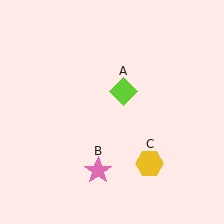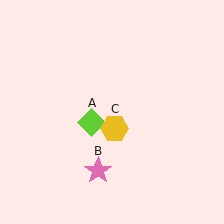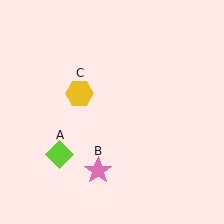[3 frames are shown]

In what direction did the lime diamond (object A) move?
The lime diamond (object A) moved down and to the left.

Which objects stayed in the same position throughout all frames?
Pink star (object B) remained stationary.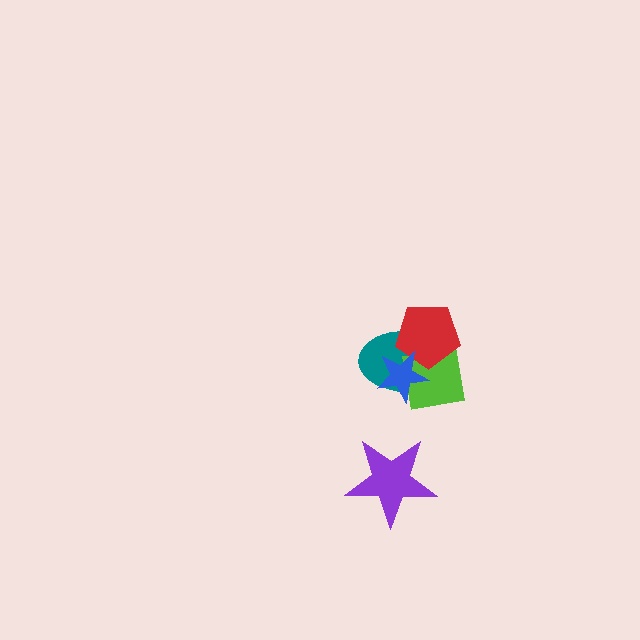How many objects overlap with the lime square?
3 objects overlap with the lime square.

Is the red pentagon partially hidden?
Yes, it is partially covered by another shape.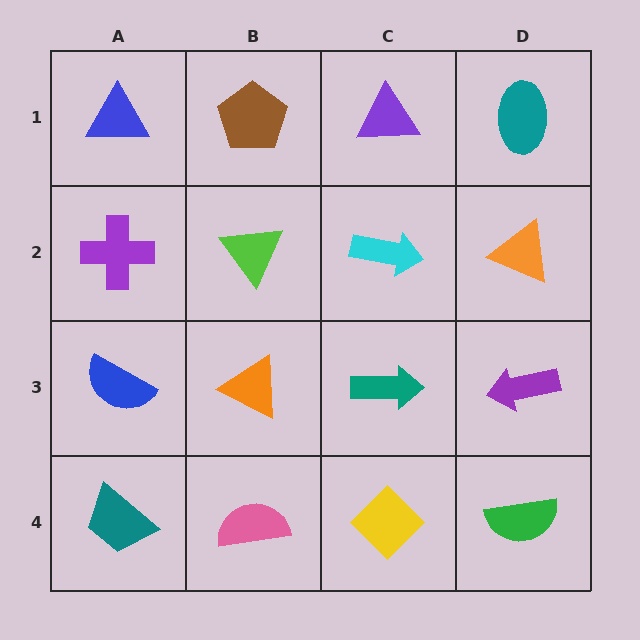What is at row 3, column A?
A blue semicircle.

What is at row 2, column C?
A cyan arrow.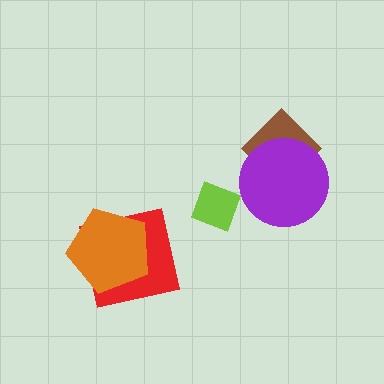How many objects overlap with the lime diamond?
0 objects overlap with the lime diamond.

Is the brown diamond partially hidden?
Yes, it is partially covered by another shape.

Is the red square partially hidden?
Yes, it is partially covered by another shape.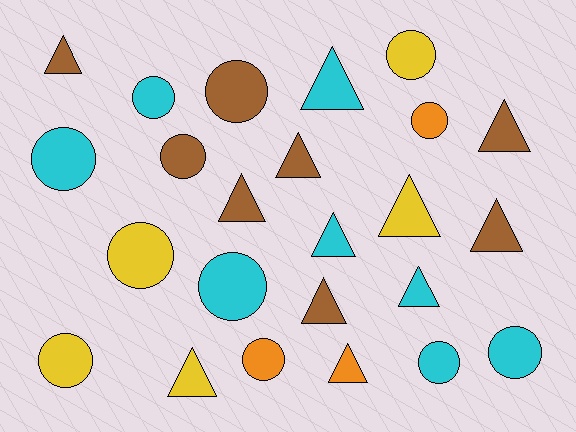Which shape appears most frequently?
Circle, with 12 objects.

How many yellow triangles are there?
There are 2 yellow triangles.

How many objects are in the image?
There are 24 objects.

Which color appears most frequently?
Brown, with 8 objects.